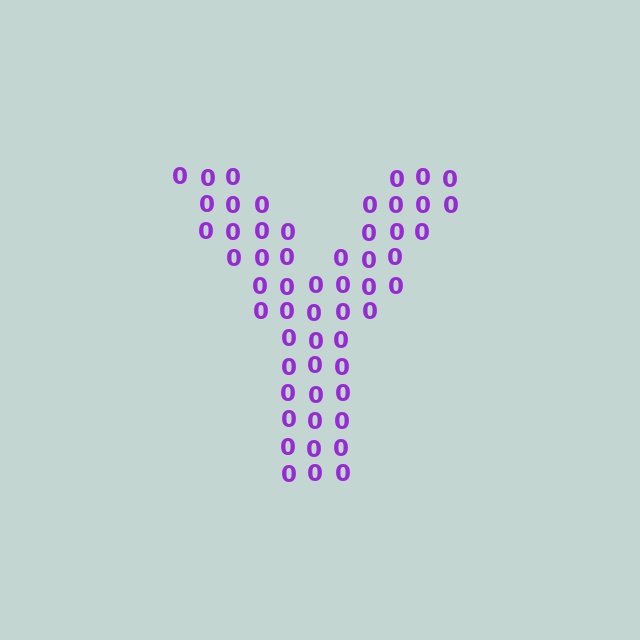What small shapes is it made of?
It is made of small digit 0's.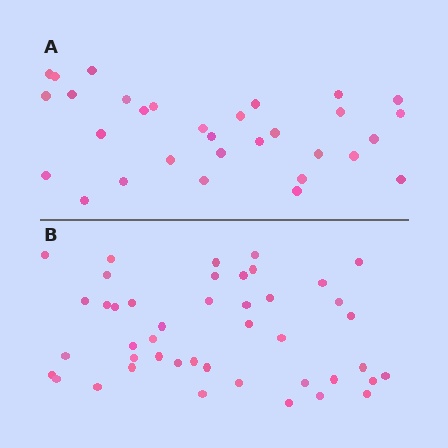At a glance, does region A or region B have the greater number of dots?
Region B (the bottom region) has more dots.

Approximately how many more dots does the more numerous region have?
Region B has approximately 15 more dots than region A.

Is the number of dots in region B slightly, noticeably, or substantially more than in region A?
Region B has noticeably more, but not dramatically so. The ratio is roughly 1.4 to 1.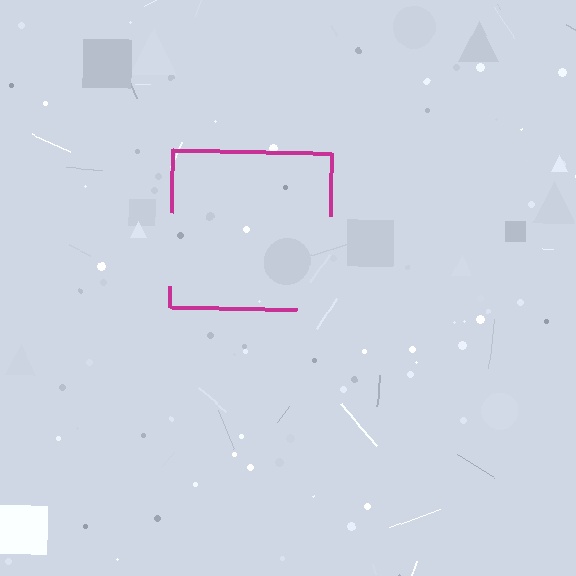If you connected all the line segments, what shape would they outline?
They would outline a square.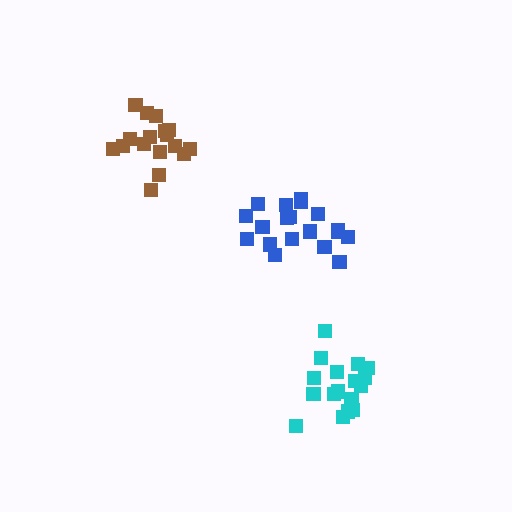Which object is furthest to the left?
The brown cluster is leftmost.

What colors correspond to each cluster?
The clusters are colored: blue, cyan, brown.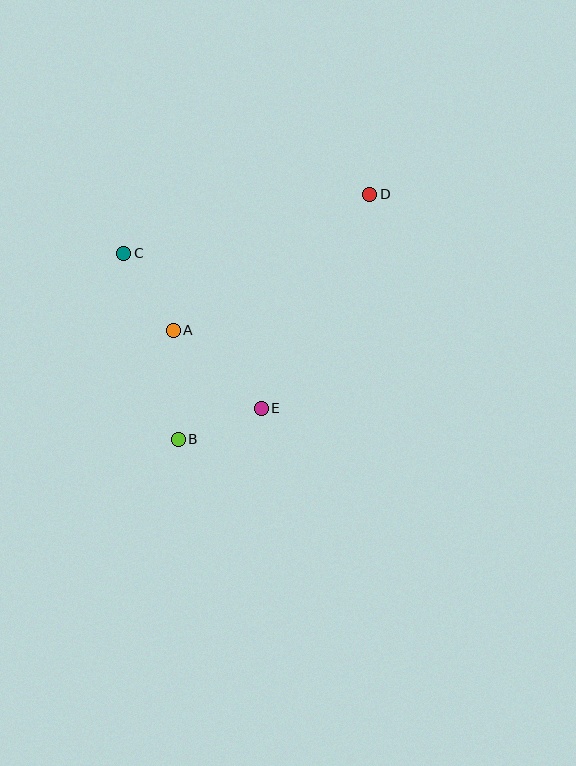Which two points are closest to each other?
Points B and E are closest to each other.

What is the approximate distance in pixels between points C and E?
The distance between C and E is approximately 207 pixels.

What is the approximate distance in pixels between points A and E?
The distance between A and E is approximately 118 pixels.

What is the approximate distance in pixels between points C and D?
The distance between C and D is approximately 253 pixels.